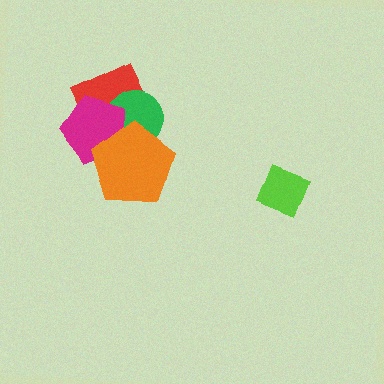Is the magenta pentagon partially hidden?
Yes, it is partially covered by another shape.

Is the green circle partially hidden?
Yes, it is partially covered by another shape.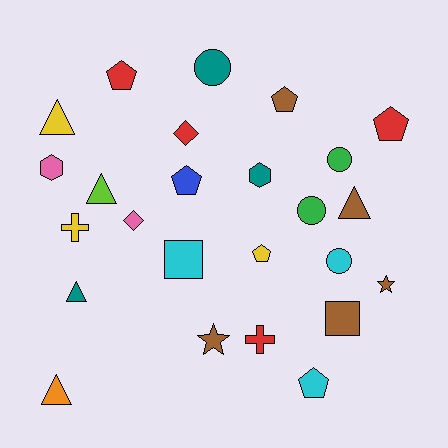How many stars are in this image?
There are 2 stars.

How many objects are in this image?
There are 25 objects.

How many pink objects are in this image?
There are 2 pink objects.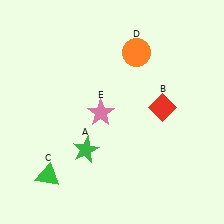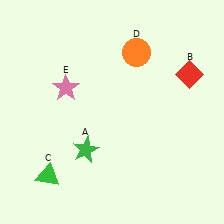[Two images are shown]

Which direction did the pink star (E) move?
The pink star (E) moved left.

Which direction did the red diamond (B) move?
The red diamond (B) moved up.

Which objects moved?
The objects that moved are: the red diamond (B), the pink star (E).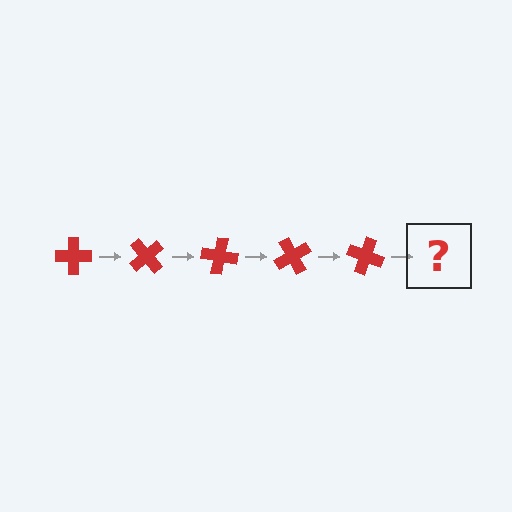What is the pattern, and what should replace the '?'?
The pattern is that the cross rotates 50 degrees each step. The '?' should be a red cross rotated 250 degrees.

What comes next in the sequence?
The next element should be a red cross rotated 250 degrees.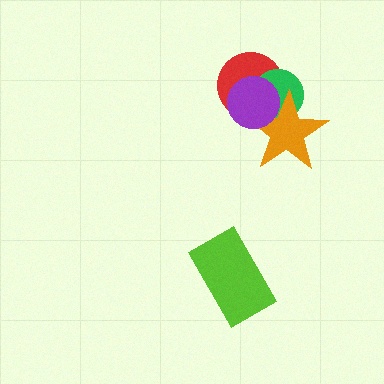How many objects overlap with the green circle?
3 objects overlap with the green circle.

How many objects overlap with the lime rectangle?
0 objects overlap with the lime rectangle.